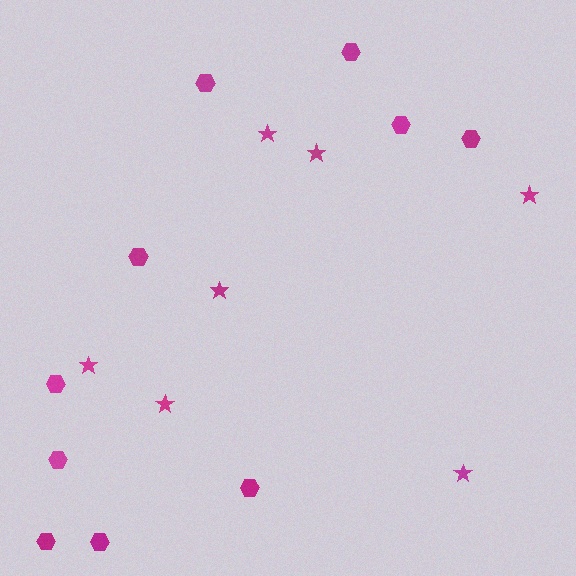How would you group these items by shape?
There are 2 groups: one group of hexagons (10) and one group of stars (7).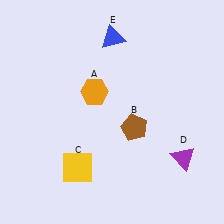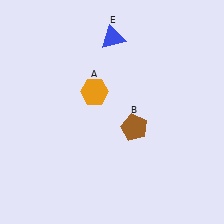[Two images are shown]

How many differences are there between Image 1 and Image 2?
There are 2 differences between the two images.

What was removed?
The yellow square (C), the purple triangle (D) were removed in Image 2.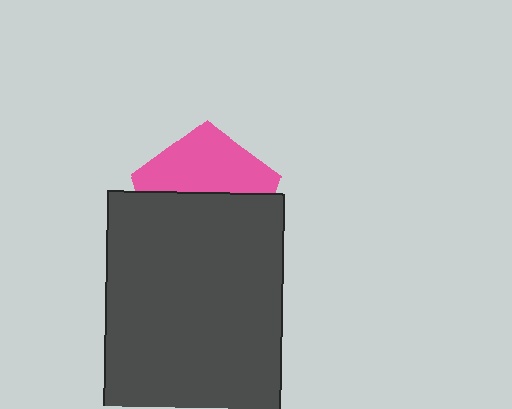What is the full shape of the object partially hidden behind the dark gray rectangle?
The partially hidden object is a pink pentagon.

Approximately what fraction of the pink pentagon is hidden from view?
Roughly 56% of the pink pentagon is hidden behind the dark gray rectangle.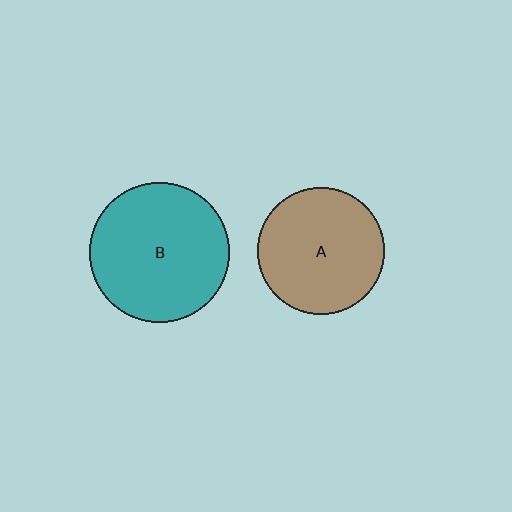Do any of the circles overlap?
No, none of the circles overlap.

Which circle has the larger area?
Circle B (teal).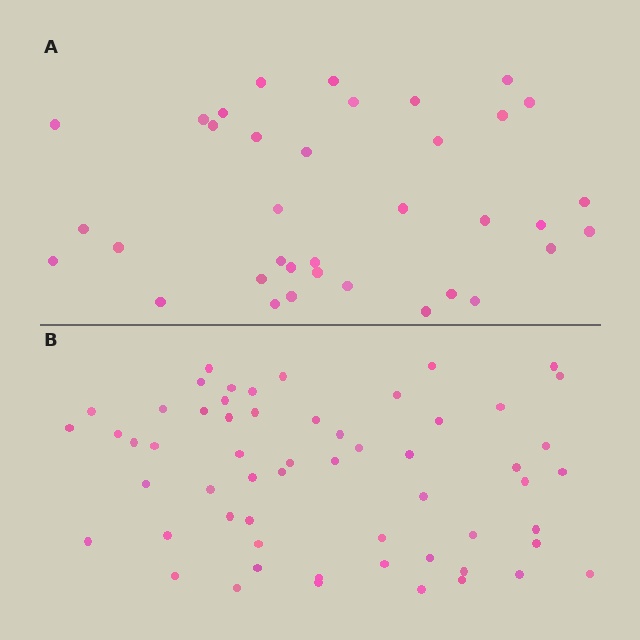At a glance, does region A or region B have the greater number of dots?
Region B (the bottom region) has more dots.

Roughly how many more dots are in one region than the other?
Region B has approximately 20 more dots than region A.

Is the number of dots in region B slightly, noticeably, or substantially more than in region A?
Region B has substantially more. The ratio is roughly 1.6 to 1.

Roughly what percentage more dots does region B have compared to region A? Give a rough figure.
About 60% more.